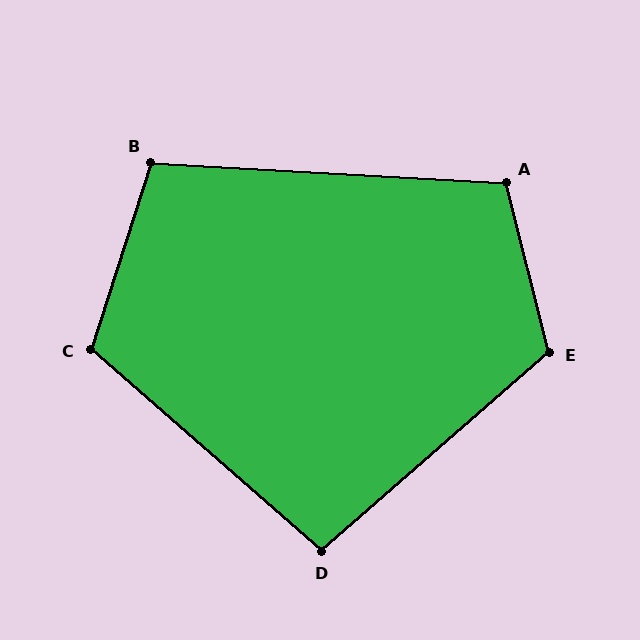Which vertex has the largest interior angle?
E, at approximately 117 degrees.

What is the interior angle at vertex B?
Approximately 105 degrees (obtuse).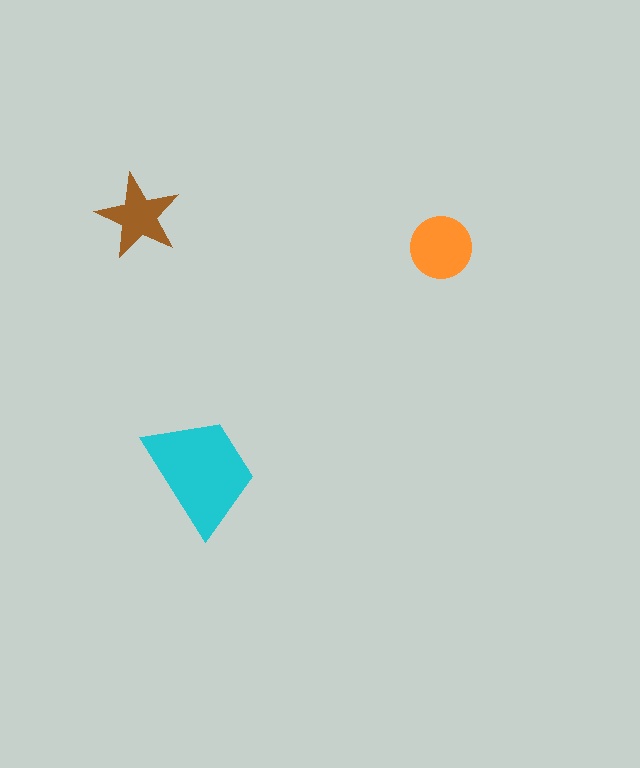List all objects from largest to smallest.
The cyan trapezoid, the orange circle, the brown star.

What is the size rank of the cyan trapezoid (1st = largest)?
1st.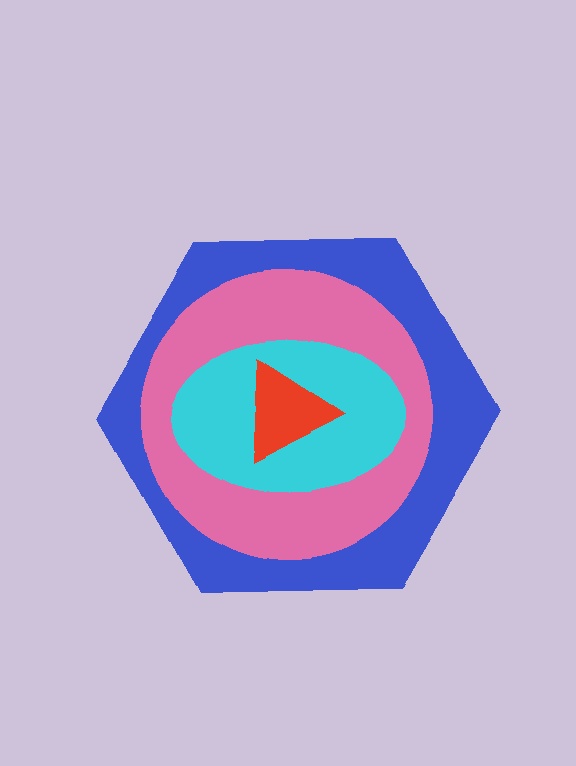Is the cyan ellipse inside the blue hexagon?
Yes.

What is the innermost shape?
The red triangle.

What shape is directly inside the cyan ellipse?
The red triangle.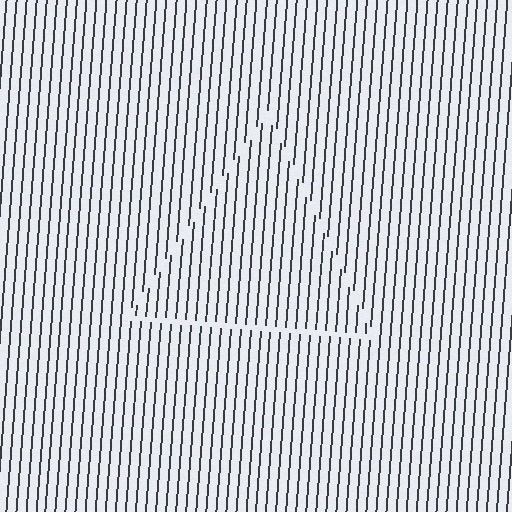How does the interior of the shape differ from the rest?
The interior of the shape contains the same grating, shifted by half a period — the contour is defined by the phase discontinuity where line-ends from the inner and outer gratings abut.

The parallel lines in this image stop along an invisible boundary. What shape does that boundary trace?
An illusory triangle. The interior of the shape contains the same grating, shifted by half a period — the contour is defined by the phase discontinuity where line-ends from the inner and outer gratings abut.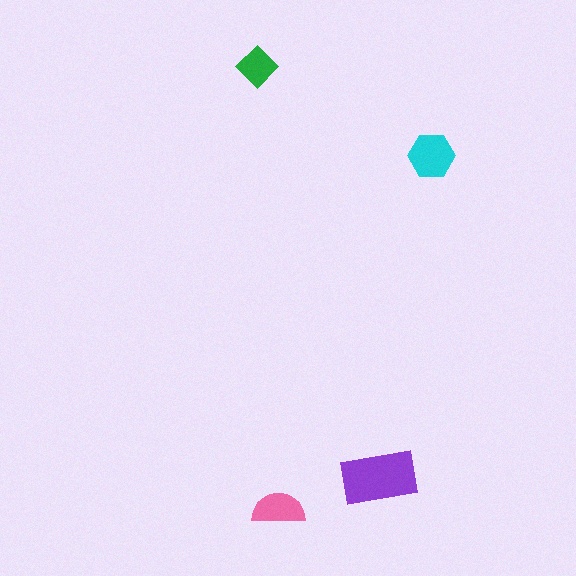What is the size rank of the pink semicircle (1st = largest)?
3rd.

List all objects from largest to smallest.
The purple rectangle, the cyan hexagon, the pink semicircle, the green diamond.